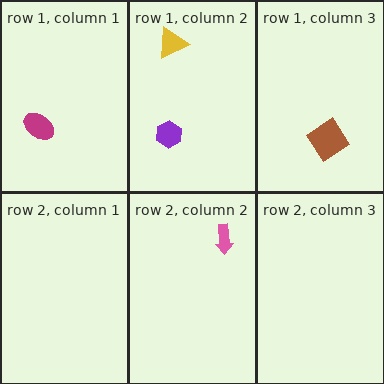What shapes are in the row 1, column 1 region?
The magenta ellipse.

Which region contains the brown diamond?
The row 1, column 3 region.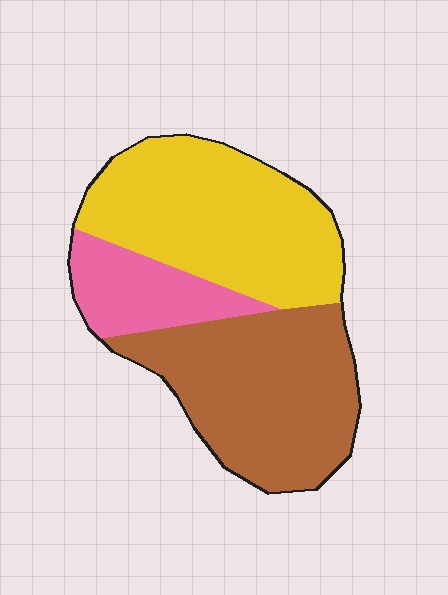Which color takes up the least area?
Pink, at roughly 15%.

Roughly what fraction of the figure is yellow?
Yellow covers around 40% of the figure.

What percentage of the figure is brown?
Brown takes up between a third and a half of the figure.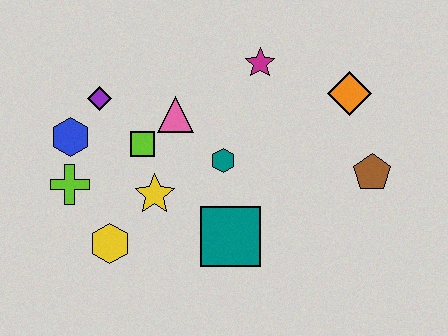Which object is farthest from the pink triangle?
The brown pentagon is farthest from the pink triangle.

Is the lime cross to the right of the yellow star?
No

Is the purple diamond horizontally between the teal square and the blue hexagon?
Yes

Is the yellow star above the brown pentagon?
No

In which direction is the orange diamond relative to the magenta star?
The orange diamond is to the right of the magenta star.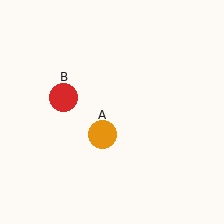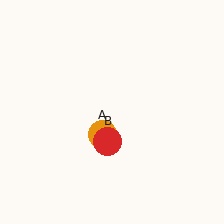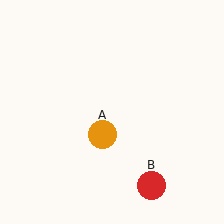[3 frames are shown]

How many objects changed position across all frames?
1 object changed position: red circle (object B).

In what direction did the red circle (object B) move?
The red circle (object B) moved down and to the right.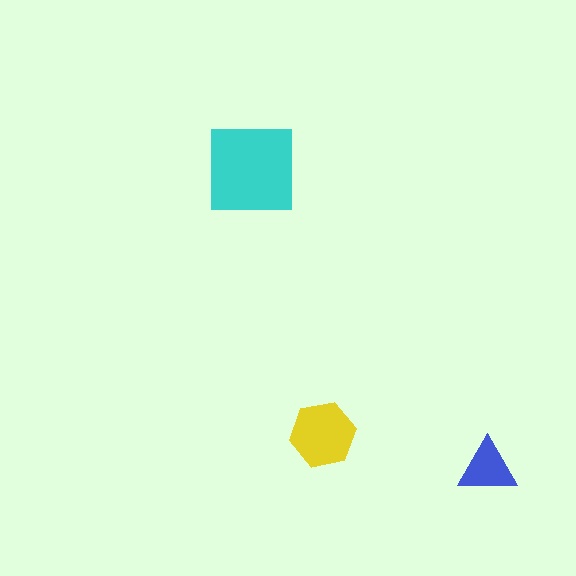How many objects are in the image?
There are 3 objects in the image.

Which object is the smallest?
The blue triangle.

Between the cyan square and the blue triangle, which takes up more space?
The cyan square.